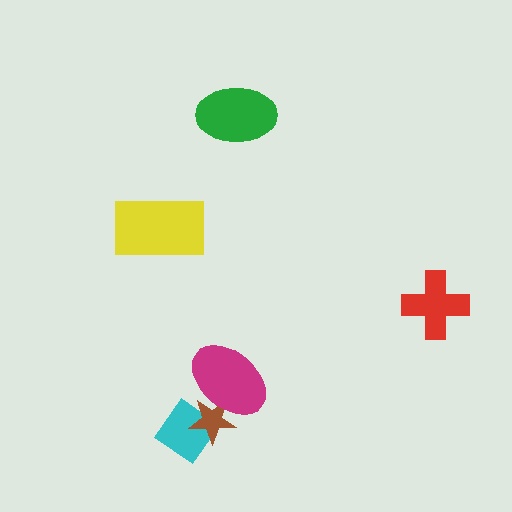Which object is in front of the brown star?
The magenta ellipse is in front of the brown star.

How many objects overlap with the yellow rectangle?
0 objects overlap with the yellow rectangle.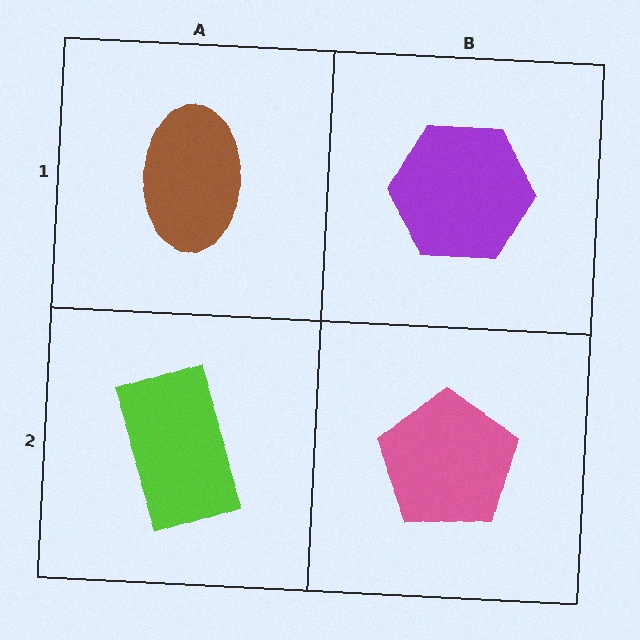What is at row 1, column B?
A purple hexagon.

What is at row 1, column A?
A brown ellipse.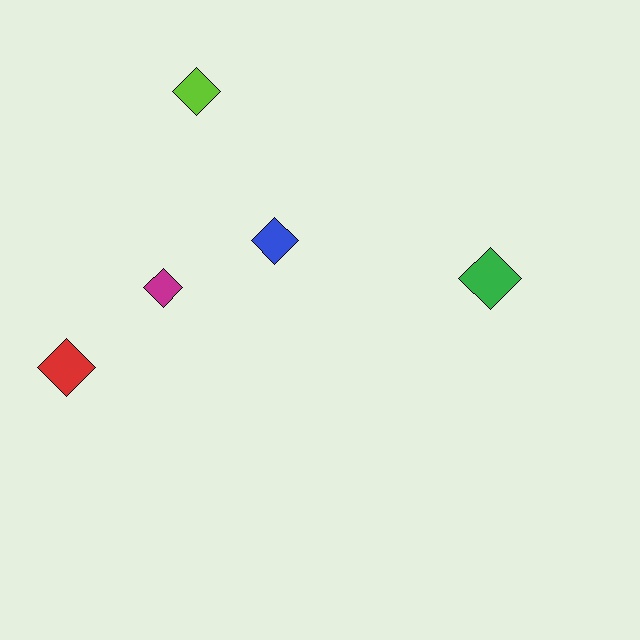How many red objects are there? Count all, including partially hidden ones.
There is 1 red object.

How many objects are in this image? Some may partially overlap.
There are 5 objects.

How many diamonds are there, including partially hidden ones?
There are 5 diamonds.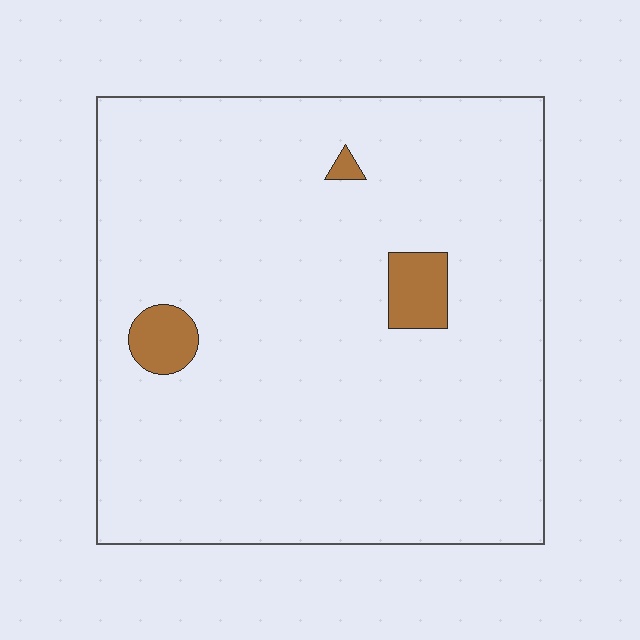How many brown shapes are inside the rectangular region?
3.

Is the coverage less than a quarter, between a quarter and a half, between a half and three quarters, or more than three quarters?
Less than a quarter.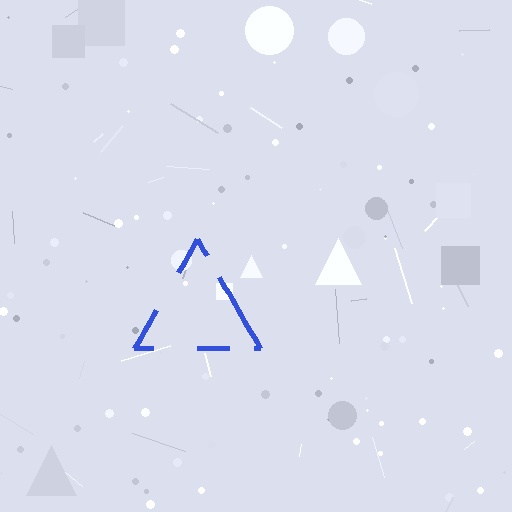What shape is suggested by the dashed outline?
The dashed outline suggests a triangle.